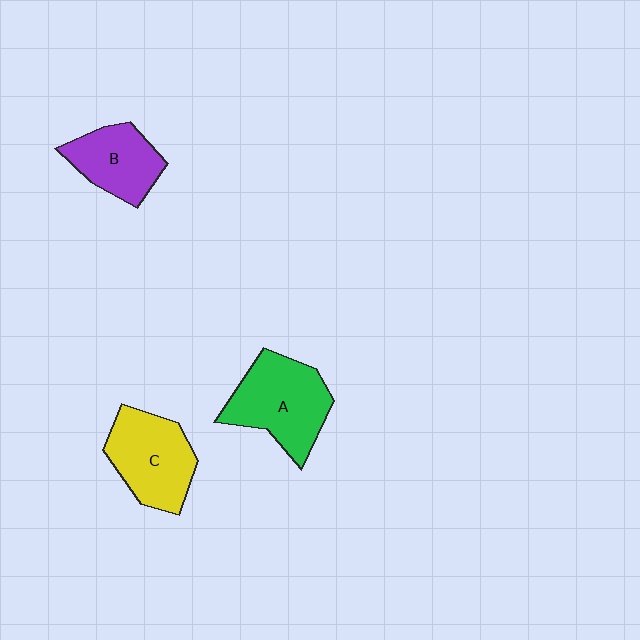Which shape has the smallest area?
Shape B (purple).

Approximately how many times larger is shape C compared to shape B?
Approximately 1.3 times.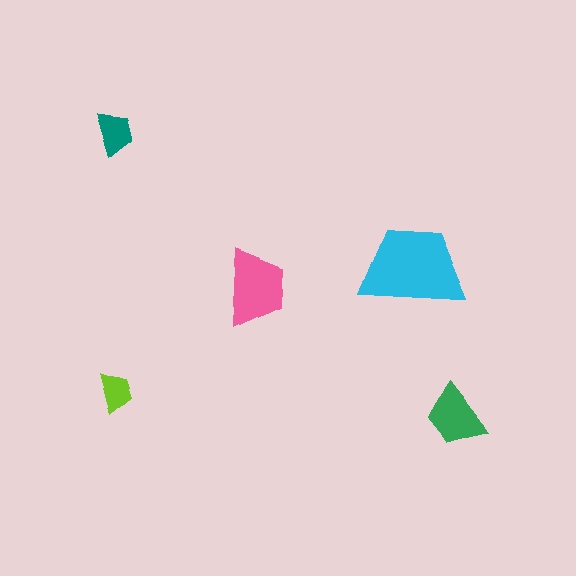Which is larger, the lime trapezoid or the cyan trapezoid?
The cyan one.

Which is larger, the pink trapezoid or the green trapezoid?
The pink one.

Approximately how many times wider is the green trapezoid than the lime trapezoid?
About 1.5 times wider.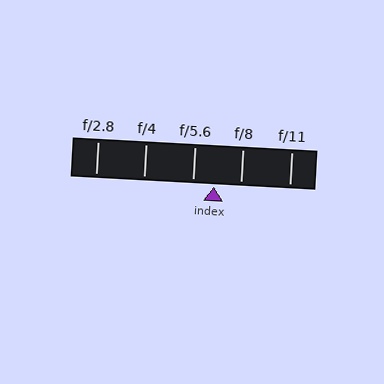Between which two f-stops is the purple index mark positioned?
The index mark is between f/5.6 and f/8.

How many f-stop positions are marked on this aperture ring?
There are 5 f-stop positions marked.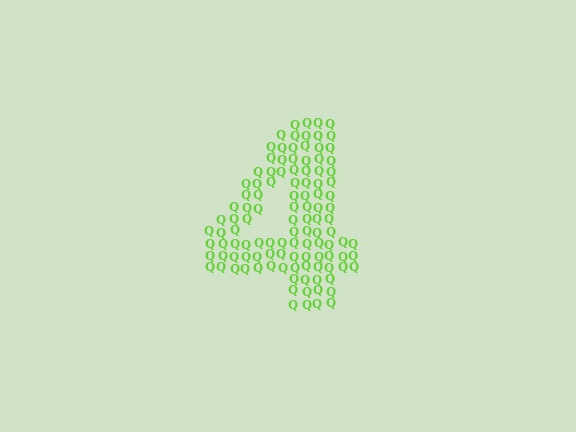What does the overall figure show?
The overall figure shows the digit 4.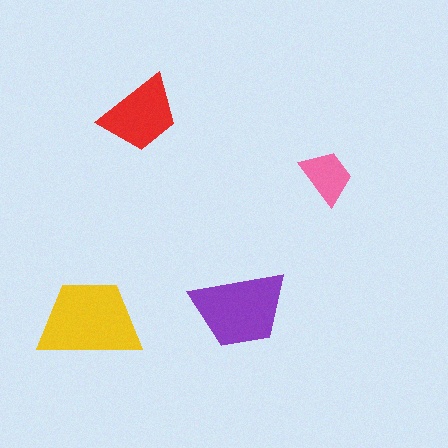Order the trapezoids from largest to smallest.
the yellow one, the purple one, the red one, the pink one.